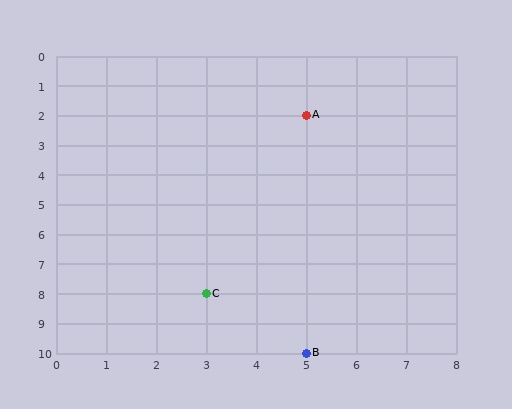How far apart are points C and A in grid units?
Points C and A are 2 columns and 6 rows apart (about 6.3 grid units diagonally).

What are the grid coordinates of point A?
Point A is at grid coordinates (5, 2).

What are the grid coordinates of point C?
Point C is at grid coordinates (3, 8).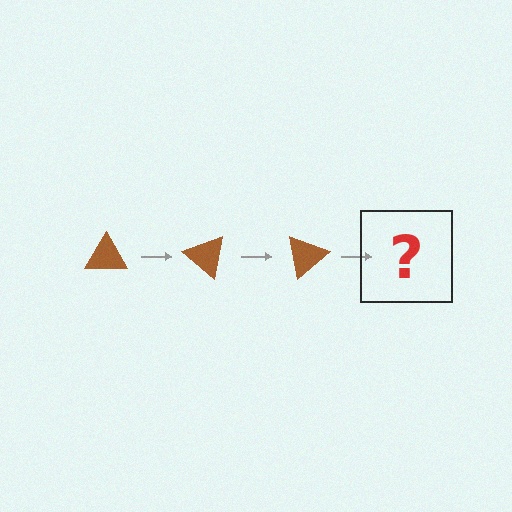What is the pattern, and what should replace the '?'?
The pattern is that the triangle rotates 40 degrees each step. The '?' should be a brown triangle rotated 120 degrees.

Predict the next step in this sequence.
The next step is a brown triangle rotated 120 degrees.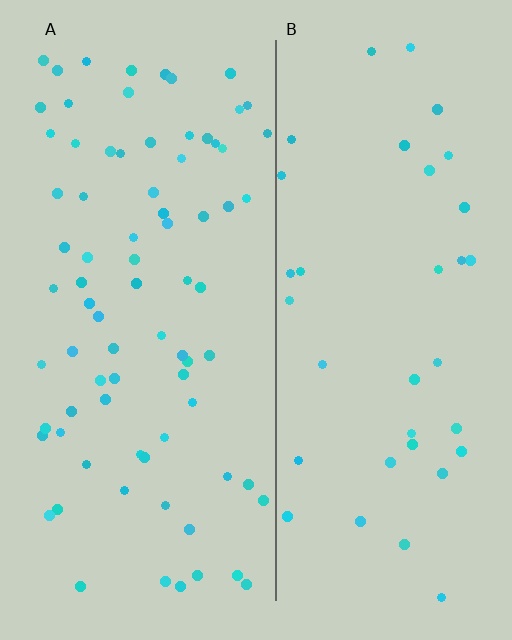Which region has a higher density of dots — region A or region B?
A (the left).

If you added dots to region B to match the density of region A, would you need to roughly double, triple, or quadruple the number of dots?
Approximately double.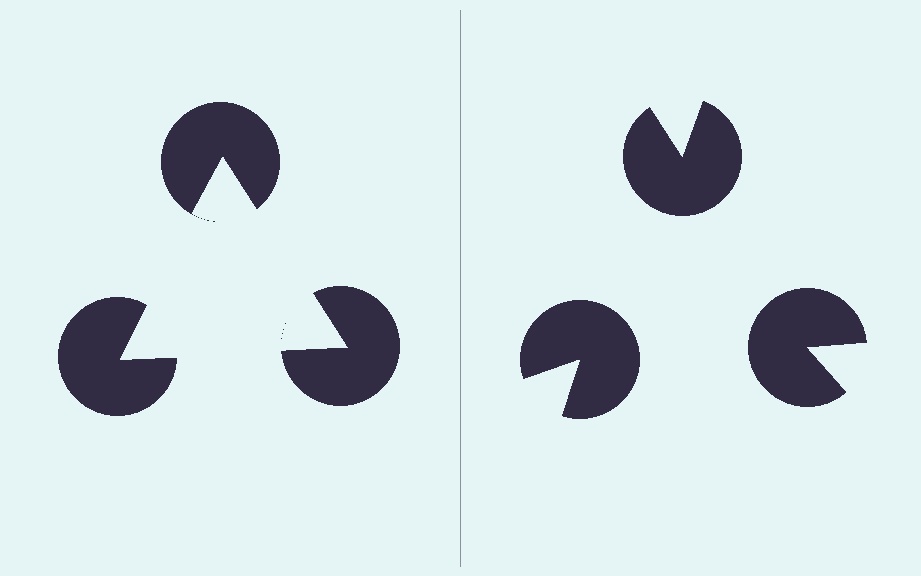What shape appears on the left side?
An illusory triangle.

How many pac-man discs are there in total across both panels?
6 — 3 on each side.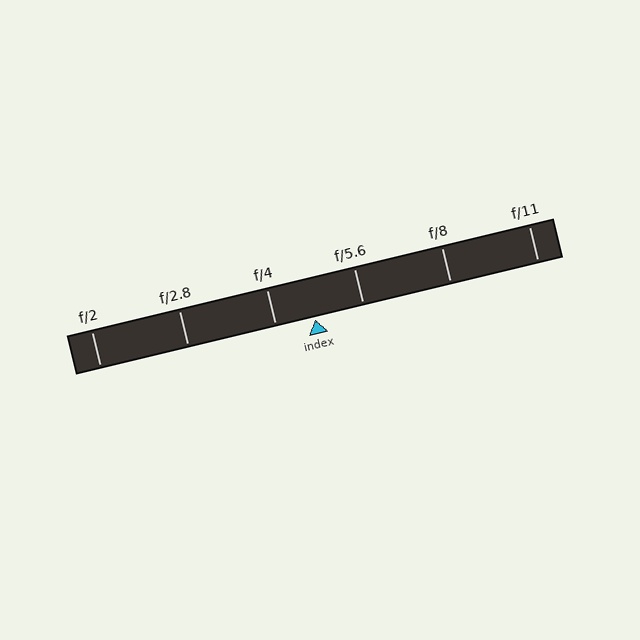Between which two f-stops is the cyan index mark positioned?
The index mark is between f/4 and f/5.6.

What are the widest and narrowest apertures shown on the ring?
The widest aperture shown is f/2 and the narrowest is f/11.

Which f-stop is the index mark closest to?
The index mark is closest to f/4.